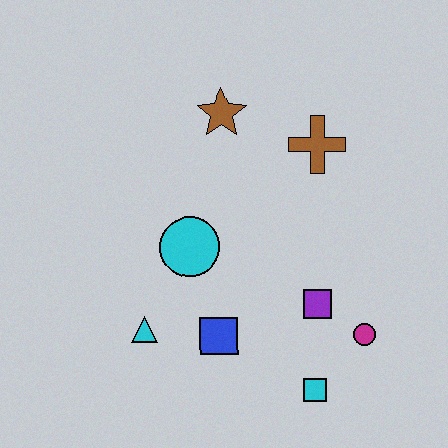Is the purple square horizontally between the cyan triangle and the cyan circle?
No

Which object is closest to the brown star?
The brown cross is closest to the brown star.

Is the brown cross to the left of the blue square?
No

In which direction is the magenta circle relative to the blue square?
The magenta circle is to the right of the blue square.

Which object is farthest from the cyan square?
The brown star is farthest from the cyan square.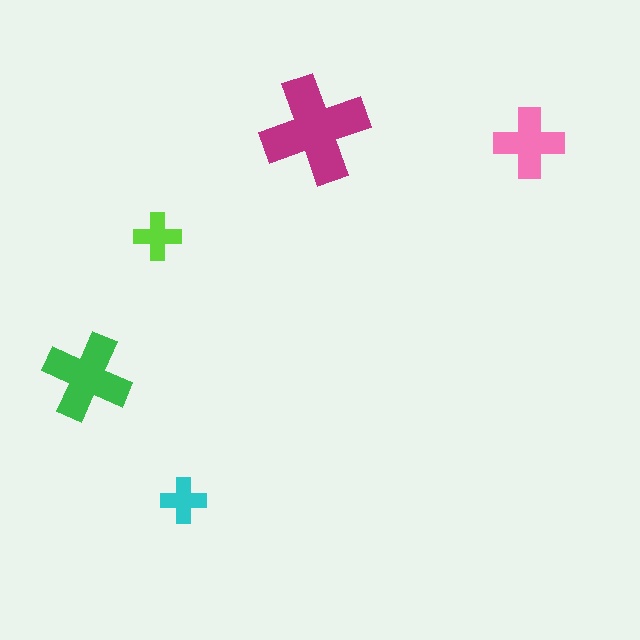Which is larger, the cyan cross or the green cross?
The green one.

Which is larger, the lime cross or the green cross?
The green one.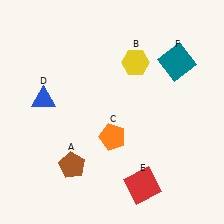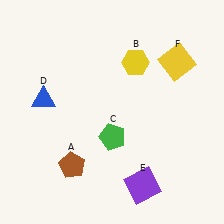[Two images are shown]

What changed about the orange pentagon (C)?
In Image 1, C is orange. In Image 2, it changed to green.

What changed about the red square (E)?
In Image 1, E is red. In Image 2, it changed to purple.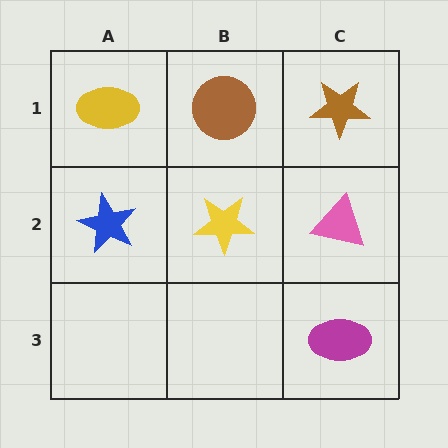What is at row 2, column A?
A blue star.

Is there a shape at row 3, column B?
No, that cell is empty.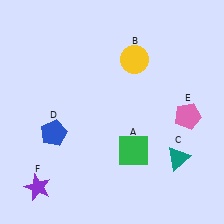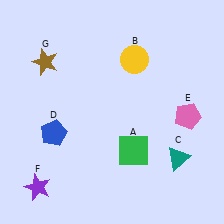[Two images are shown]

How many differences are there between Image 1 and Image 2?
There is 1 difference between the two images.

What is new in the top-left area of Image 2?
A brown star (G) was added in the top-left area of Image 2.